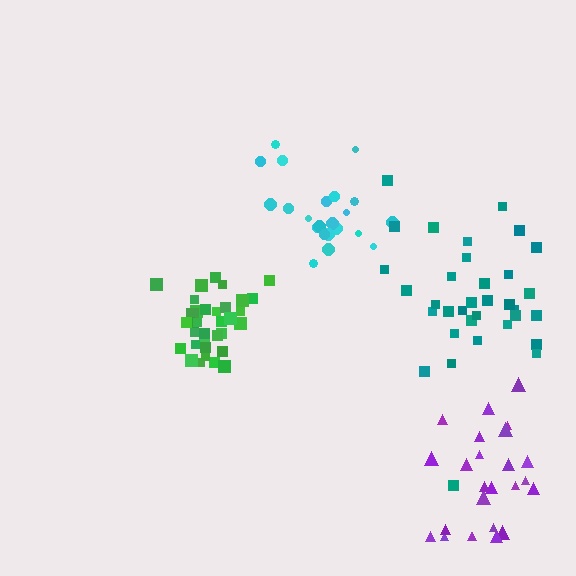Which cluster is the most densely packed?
Green.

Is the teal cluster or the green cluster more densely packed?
Green.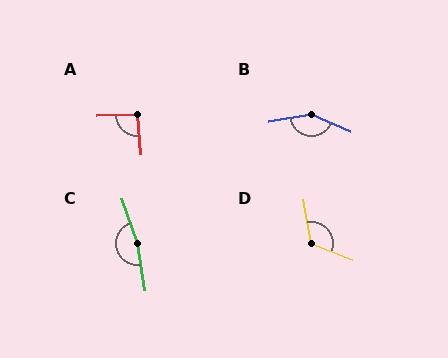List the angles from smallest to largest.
A (93°), D (120°), B (147°), C (169°).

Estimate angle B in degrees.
Approximately 147 degrees.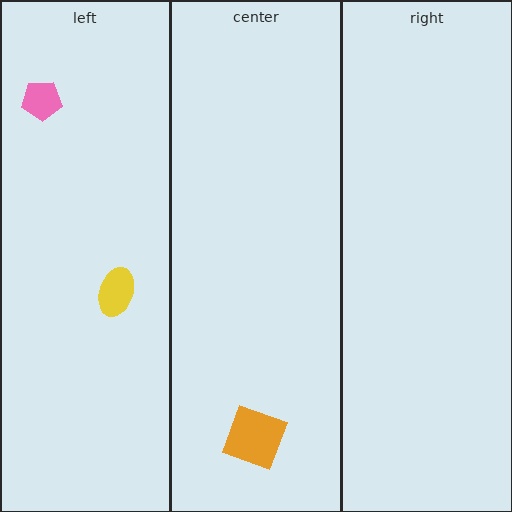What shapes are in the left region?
The pink pentagon, the yellow ellipse.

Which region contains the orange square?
The center region.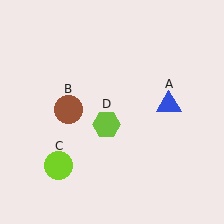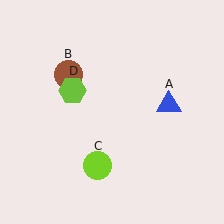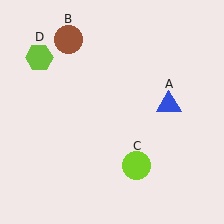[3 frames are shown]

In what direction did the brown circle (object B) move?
The brown circle (object B) moved up.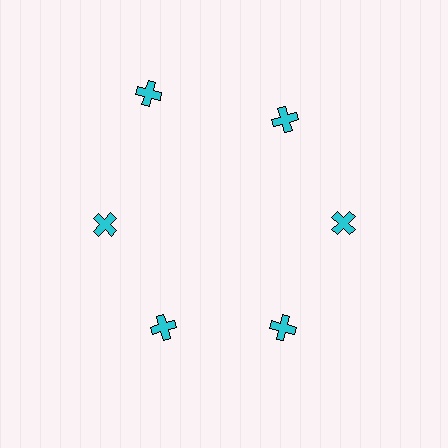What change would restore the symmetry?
The symmetry would be restored by moving it inward, back onto the ring so that all 6 crosses sit at equal angles and equal distance from the center.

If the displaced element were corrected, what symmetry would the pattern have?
It would have 6-fold rotational symmetry — the pattern would map onto itself every 60 degrees.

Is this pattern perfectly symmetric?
No. The 6 cyan crosses are arranged in a ring, but one element near the 11 o'clock position is pushed outward from the center, breaking the 6-fold rotational symmetry.